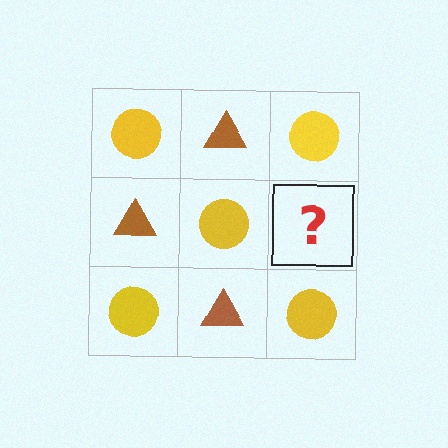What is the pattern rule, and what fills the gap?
The rule is that it alternates yellow circle and brown triangle in a checkerboard pattern. The gap should be filled with a brown triangle.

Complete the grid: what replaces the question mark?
The question mark should be replaced with a brown triangle.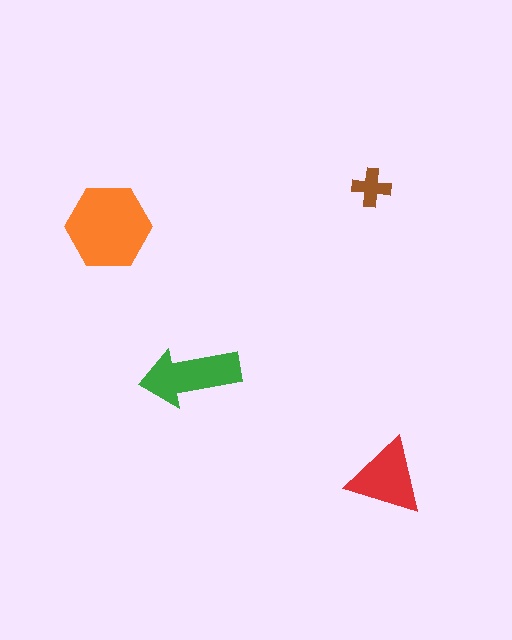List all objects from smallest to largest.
The brown cross, the red triangle, the green arrow, the orange hexagon.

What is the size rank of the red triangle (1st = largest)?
3rd.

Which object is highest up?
The brown cross is topmost.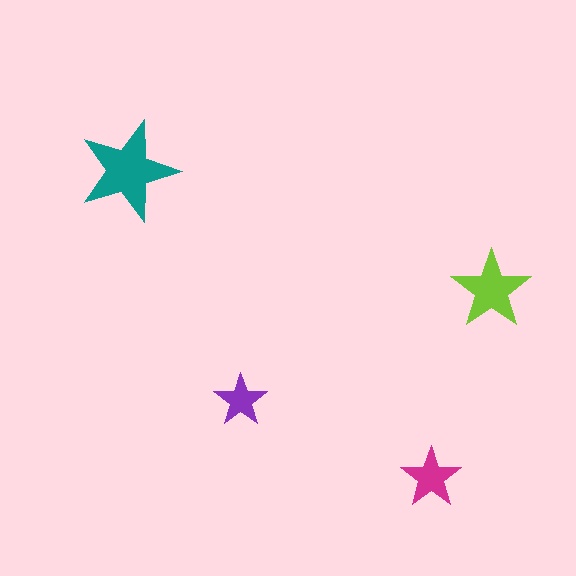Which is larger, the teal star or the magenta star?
The teal one.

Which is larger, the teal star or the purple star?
The teal one.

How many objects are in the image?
There are 4 objects in the image.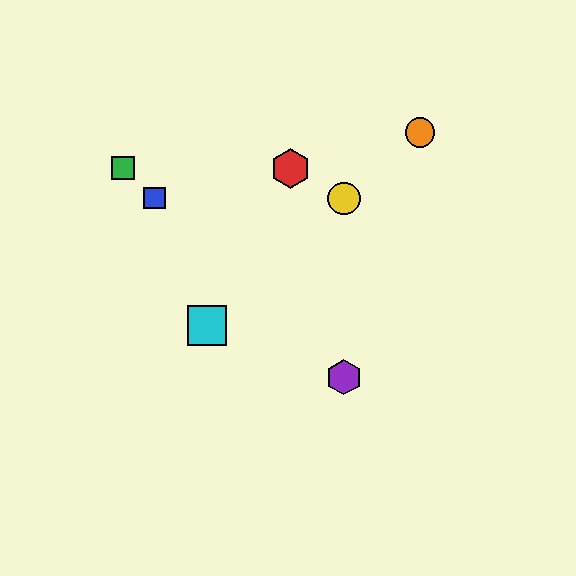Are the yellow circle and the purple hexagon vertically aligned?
Yes, both are at x≈344.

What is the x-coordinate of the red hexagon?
The red hexagon is at x≈290.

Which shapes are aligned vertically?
The yellow circle, the purple hexagon are aligned vertically.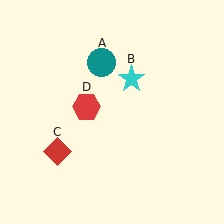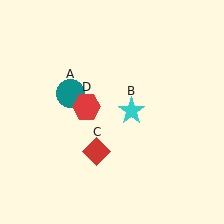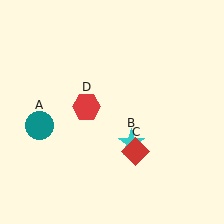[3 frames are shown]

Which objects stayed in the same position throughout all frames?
Red hexagon (object D) remained stationary.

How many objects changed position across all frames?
3 objects changed position: teal circle (object A), cyan star (object B), red diamond (object C).